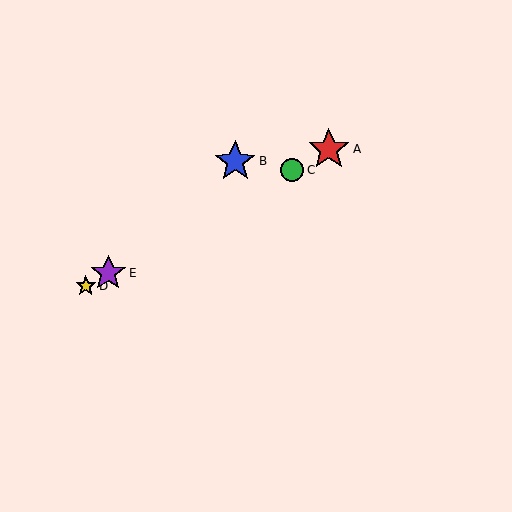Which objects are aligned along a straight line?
Objects A, C, D, E are aligned along a straight line.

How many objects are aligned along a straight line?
4 objects (A, C, D, E) are aligned along a straight line.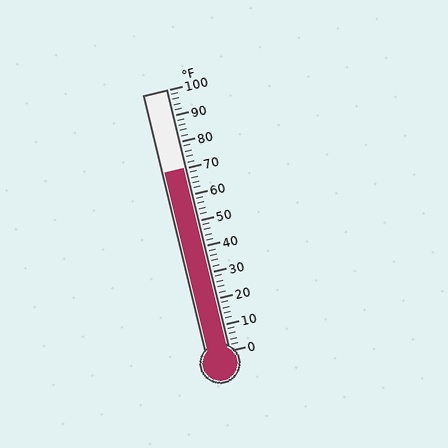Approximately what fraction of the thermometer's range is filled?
The thermometer is filled to approximately 70% of its range.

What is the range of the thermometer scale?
The thermometer scale ranges from 0°F to 100°F.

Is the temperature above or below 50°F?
The temperature is above 50°F.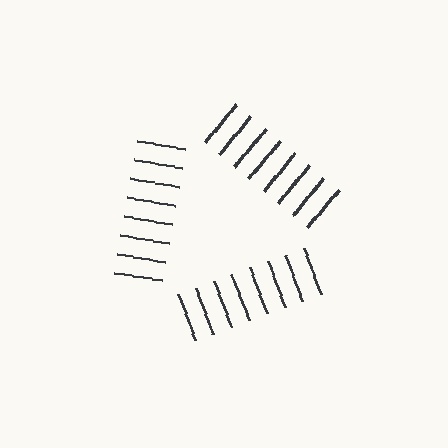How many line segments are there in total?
24 — 8 along each of the 3 edges.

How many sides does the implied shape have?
3 sides — the line-ends trace a triangle.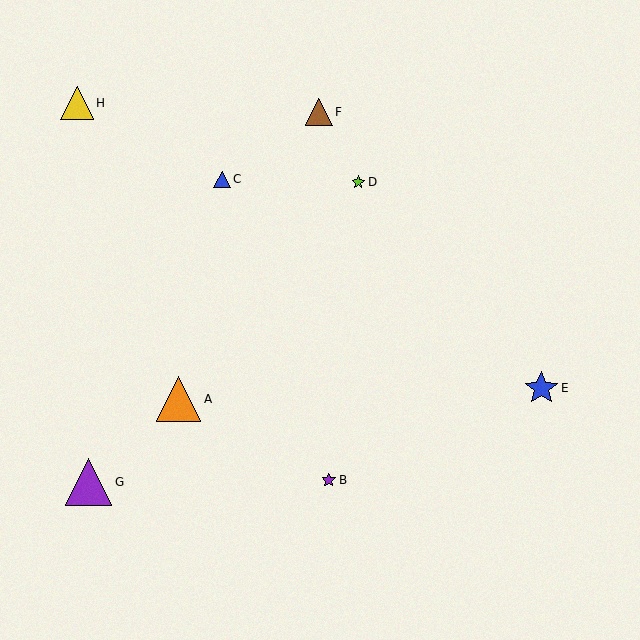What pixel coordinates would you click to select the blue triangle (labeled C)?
Click at (222, 179) to select the blue triangle C.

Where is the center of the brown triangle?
The center of the brown triangle is at (319, 112).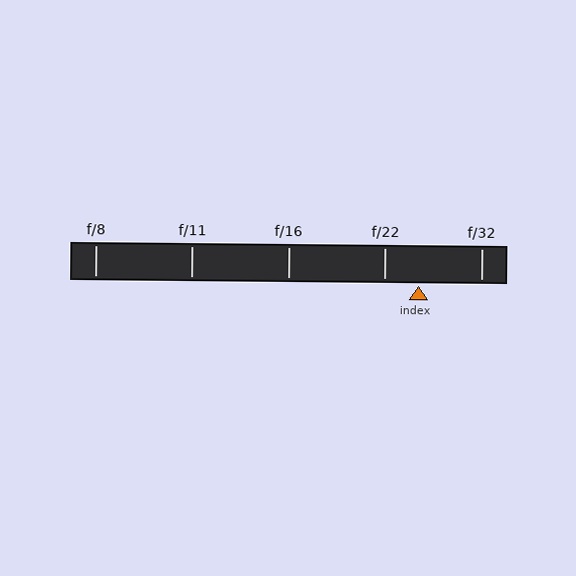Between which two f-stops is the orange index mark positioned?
The index mark is between f/22 and f/32.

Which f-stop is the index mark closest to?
The index mark is closest to f/22.